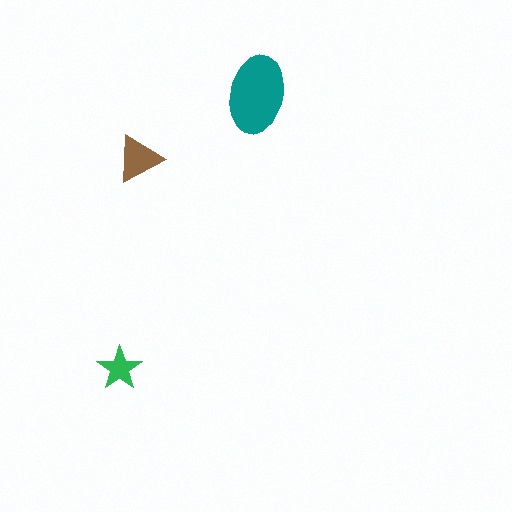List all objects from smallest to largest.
The green star, the brown triangle, the teal ellipse.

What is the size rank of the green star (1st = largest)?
3rd.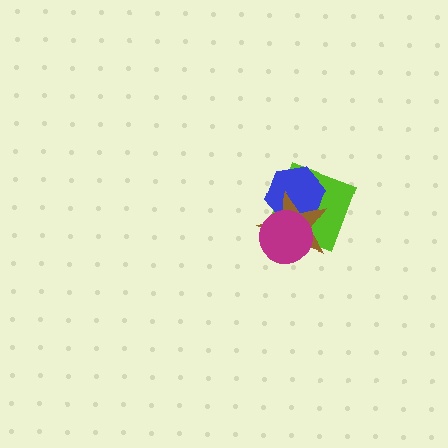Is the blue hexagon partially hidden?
Yes, it is partially covered by another shape.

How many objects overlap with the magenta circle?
3 objects overlap with the magenta circle.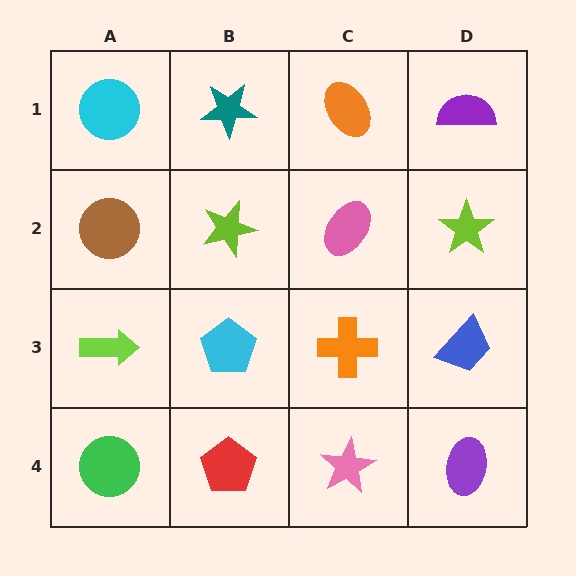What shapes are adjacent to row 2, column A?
A cyan circle (row 1, column A), a lime arrow (row 3, column A), a lime star (row 2, column B).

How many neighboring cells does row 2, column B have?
4.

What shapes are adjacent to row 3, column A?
A brown circle (row 2, column A), a green circle (row 4, column A), a cyan pentagon (row 3, column B).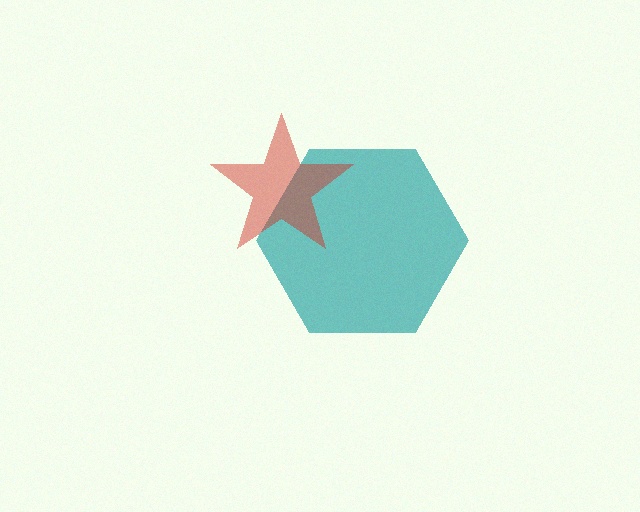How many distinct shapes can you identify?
There are 2 distinct shapes: a teal hexagon, a red star.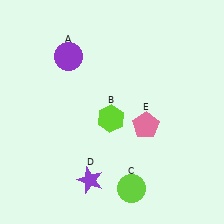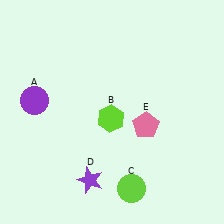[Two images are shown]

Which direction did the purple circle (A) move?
The purple circle (A) moved down.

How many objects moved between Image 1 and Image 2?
1 object moved between the two images.